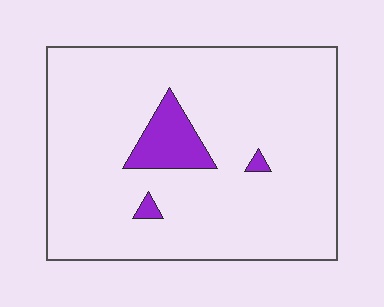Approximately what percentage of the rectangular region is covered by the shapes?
Approximately 10%.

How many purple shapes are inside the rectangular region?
3.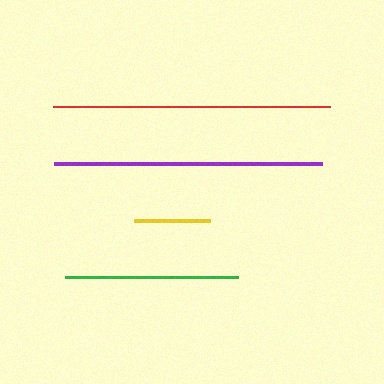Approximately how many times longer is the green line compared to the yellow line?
The green line is approximately 2.3 times the length of the yellow line.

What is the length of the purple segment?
The purple segment is approximately 268 pixels long.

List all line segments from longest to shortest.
From longest to shortest: red, purple, green, yellow.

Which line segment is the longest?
The red line is the longest at approximately 277 pixels.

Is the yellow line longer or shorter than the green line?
The green line is longer than the yellow line.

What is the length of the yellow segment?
The yellow segment is approximately 75 pixels long.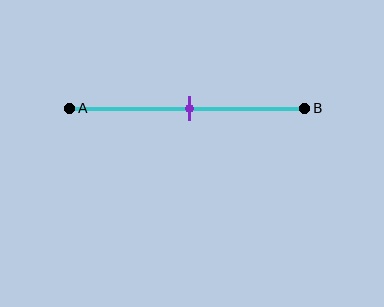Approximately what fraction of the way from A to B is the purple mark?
The purple mark is approximately 50% of the way from A to B.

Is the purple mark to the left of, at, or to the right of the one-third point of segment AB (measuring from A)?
The purple mark is to the right of the one-third point of segment AB.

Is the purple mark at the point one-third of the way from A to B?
No, the mark is at about 50% from A, not at the 33% one-third point.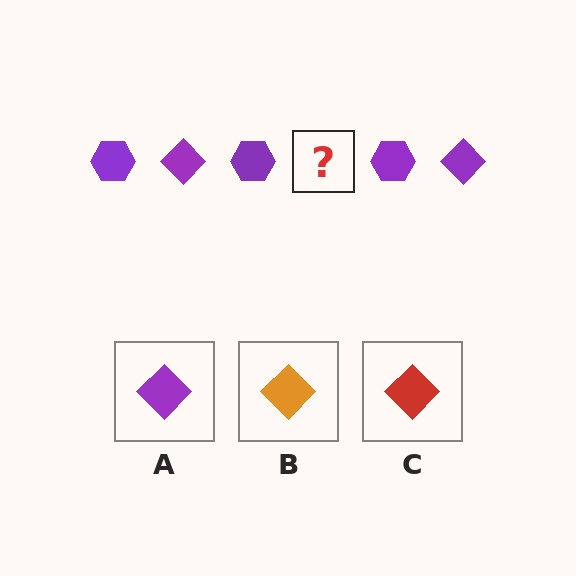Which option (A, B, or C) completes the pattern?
A.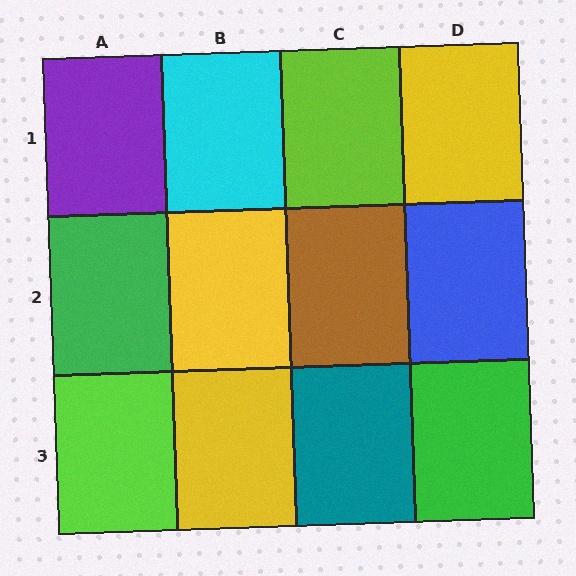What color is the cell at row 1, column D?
Yellow.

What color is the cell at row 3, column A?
Lime.